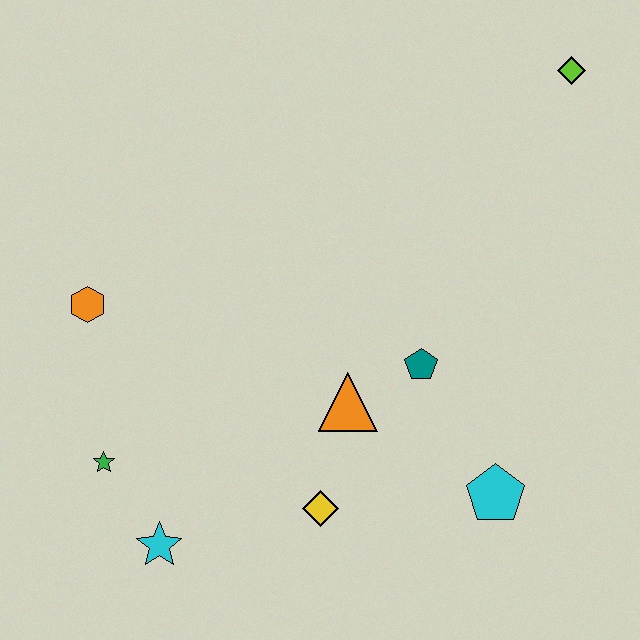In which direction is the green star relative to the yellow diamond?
The green star is to the left of the yellow diamond.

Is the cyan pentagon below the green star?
Yes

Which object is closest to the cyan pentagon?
The teal pentagon is closest to the cyan pentagon.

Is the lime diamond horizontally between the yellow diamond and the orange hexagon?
No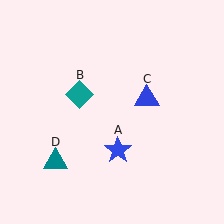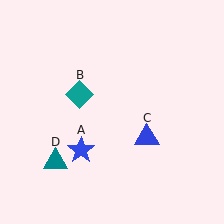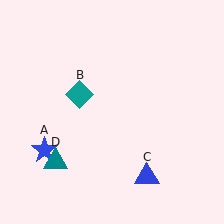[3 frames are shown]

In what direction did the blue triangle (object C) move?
The blue triangle (object C) moved down.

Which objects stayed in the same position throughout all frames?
Teal diamond (object B) and teal triangle (object D) remained stationary.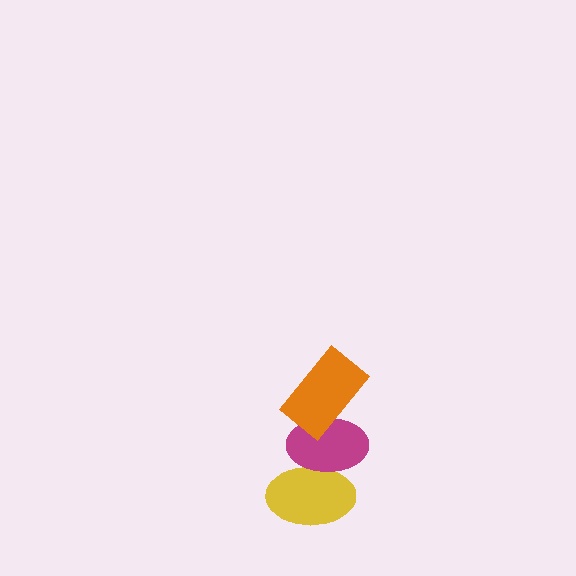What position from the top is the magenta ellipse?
The magenta ellipse is 2nd from the top.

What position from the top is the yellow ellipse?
The yellow ellipse is 3rd from the top.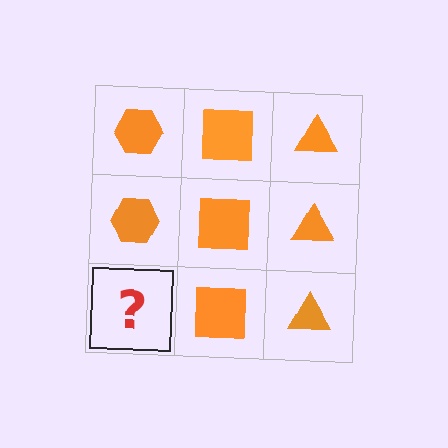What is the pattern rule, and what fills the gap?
The rule is that each column has a consistent shape. The gap should be filled with an orange hexagon.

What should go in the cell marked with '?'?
The missing cell should contain an orange hexagon.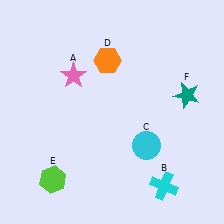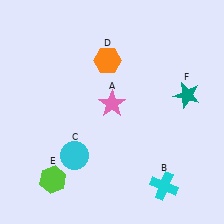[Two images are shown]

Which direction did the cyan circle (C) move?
The cyan circle (C) moved left.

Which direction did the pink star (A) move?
The pink star (A) moved right.